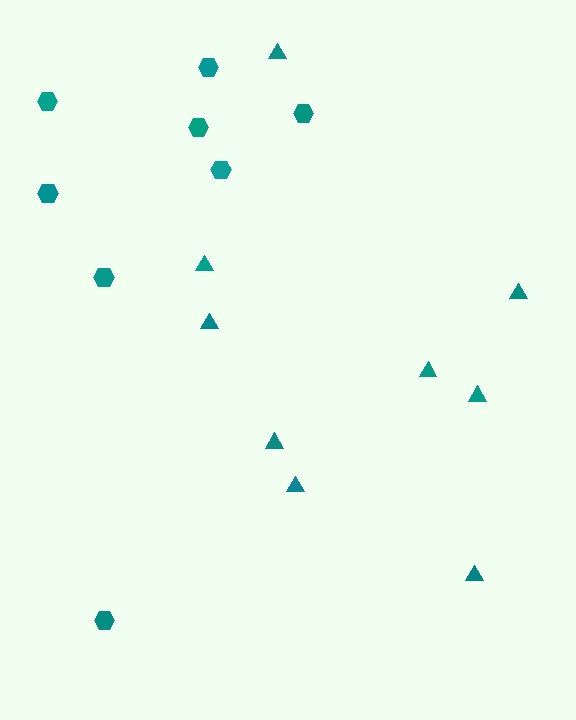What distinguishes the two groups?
There are 2 groups: one group of hexagons (8) and one group of triangles (9).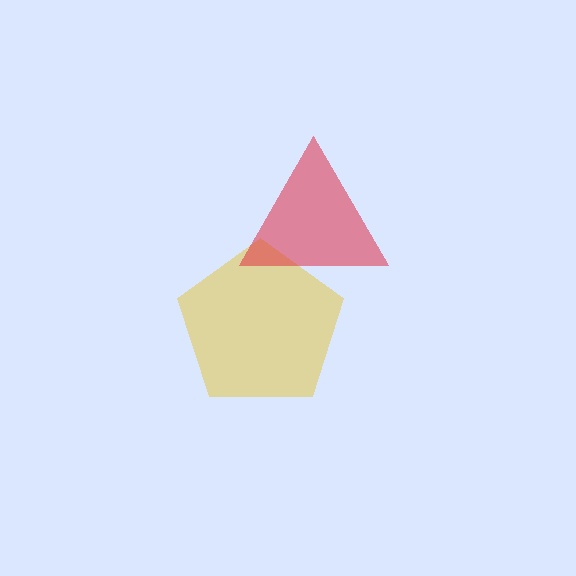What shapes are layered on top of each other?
The layered shapes are: a yellow pentagon, a red triangle.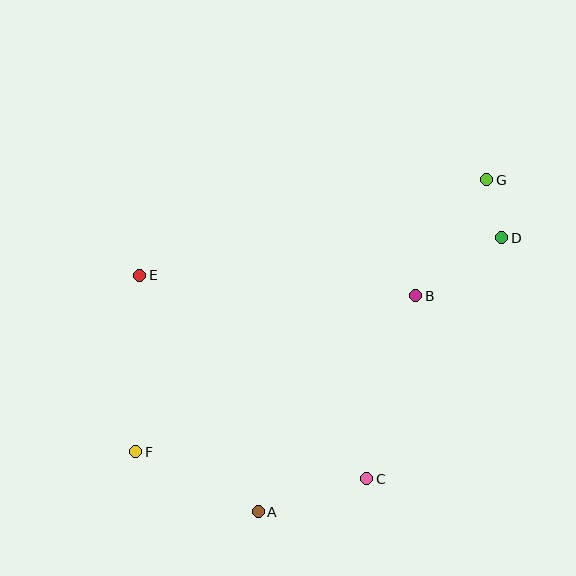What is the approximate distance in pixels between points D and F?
The distance between D and F is approximately 424 pixels.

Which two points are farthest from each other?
Points F and G are farthest from each other.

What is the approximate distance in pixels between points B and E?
The distance between B and E is approximately 277 pixels.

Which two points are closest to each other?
Points D and G are closest to each other.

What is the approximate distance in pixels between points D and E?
The distance between D and E is approximately 364 pixels.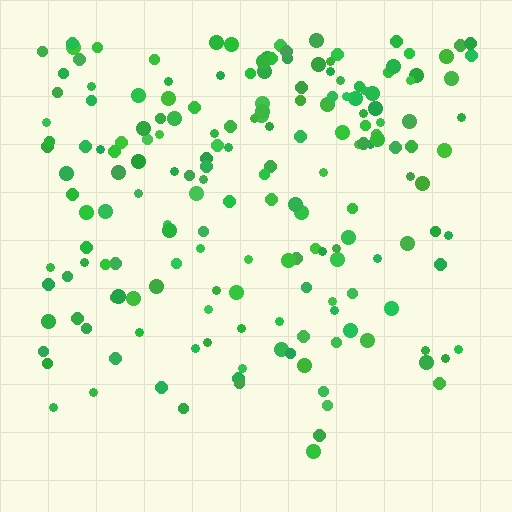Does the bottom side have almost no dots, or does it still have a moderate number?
Still a moderate number, just noticeably fewer than the top.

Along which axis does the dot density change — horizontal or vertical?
Vertical.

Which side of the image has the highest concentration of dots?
The top.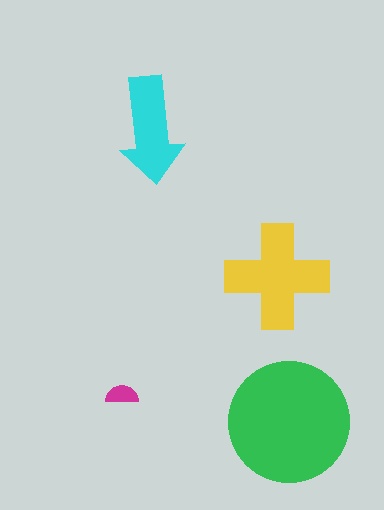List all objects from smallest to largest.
The magenta semicircle, the cyan arrow, the yellow cross, the green circle.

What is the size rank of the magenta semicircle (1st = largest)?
4th.